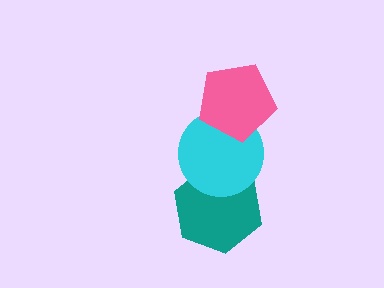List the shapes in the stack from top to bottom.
From top to bottom: the pink pentagon, the cyan circle, the teal hexagon.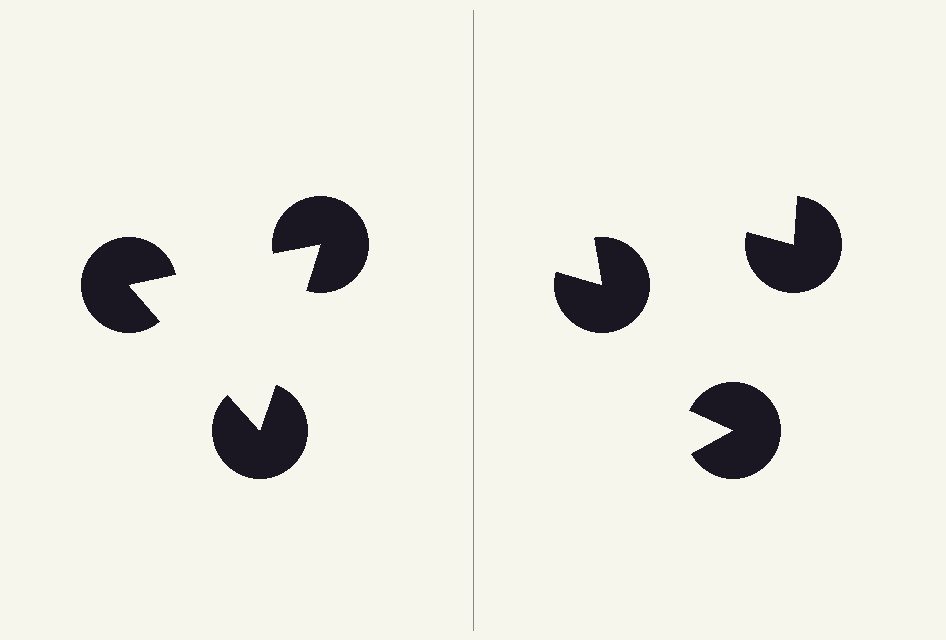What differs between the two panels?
The pac-man discs are positioned identically on both sides; only the wedge orientations differ. On the left they align to a triangle; on the right they are misaligned.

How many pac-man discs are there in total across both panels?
6 — 3 on each side.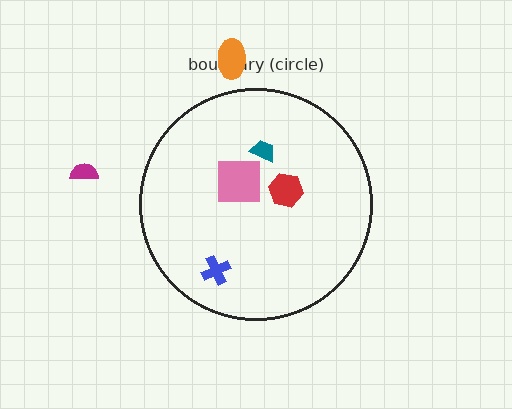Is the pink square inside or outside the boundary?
Inside.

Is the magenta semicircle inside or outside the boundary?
Outside.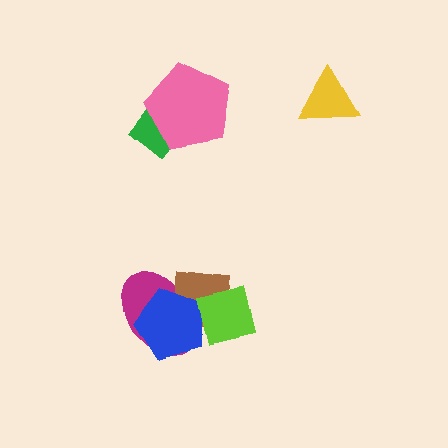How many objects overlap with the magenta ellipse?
3 objects overlap with the magenta ellipse.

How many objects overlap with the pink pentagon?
1 object overlaps with the pink pentagon.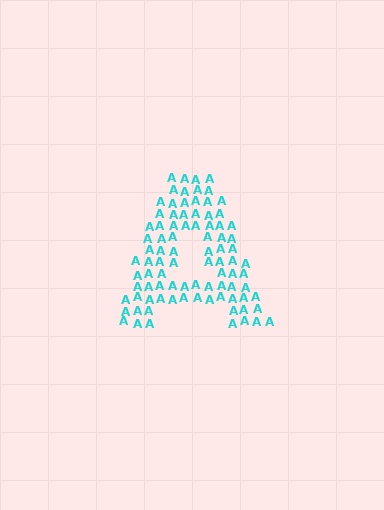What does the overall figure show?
The overall figure shows the letter A.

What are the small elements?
The small elements are letter A's.